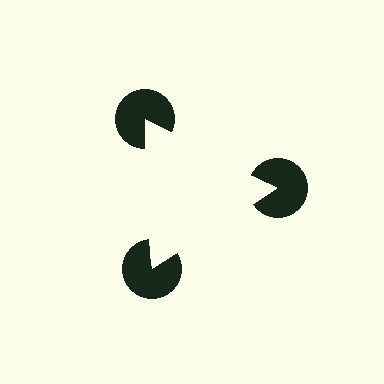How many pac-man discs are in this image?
There are 3 — one at each vertex of the illusory triangle.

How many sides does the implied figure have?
3 sides.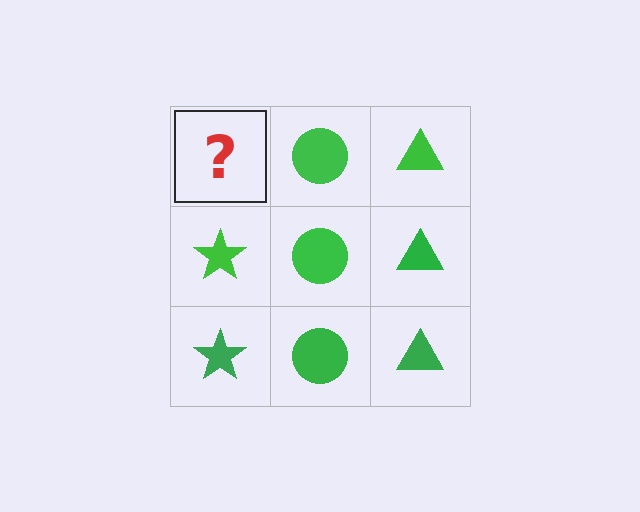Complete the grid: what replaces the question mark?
The question mark should be replaced with a green star.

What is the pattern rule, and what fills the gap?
The rule is that each column has a consistent shape. The gap should be filled with a green star.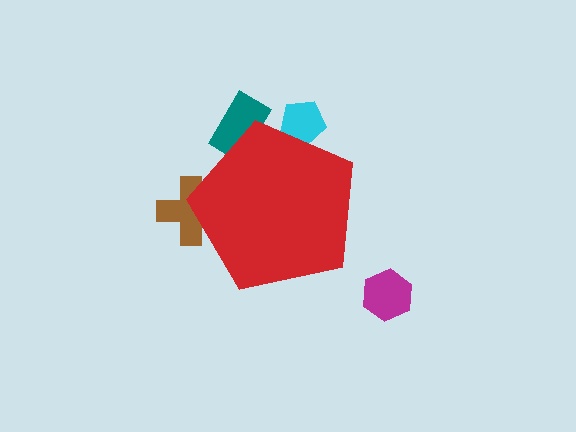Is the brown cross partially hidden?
Yes, the brown cross is partially hidden behind the red pentagon.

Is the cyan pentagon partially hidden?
Yes, the cyan pentagon is partially hidden behind the red pentagon.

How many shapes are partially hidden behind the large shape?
3 shapes are partially hidden.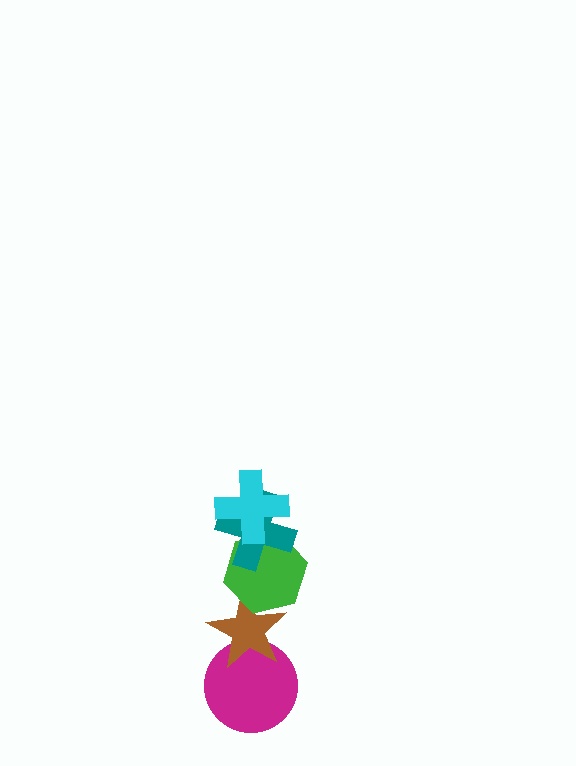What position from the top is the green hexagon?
The green hexagon is 3rd from the top.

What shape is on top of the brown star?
The green hexagon is on top of the brown star.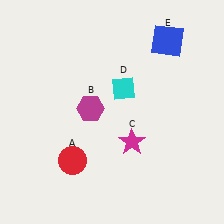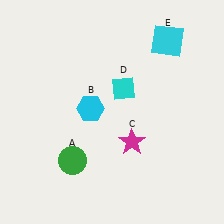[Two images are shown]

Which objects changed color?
A changed from red to green. B changed from magenta to cyan. E changed from blue to cyan.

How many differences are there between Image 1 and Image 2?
There are 3 differences between the two images.